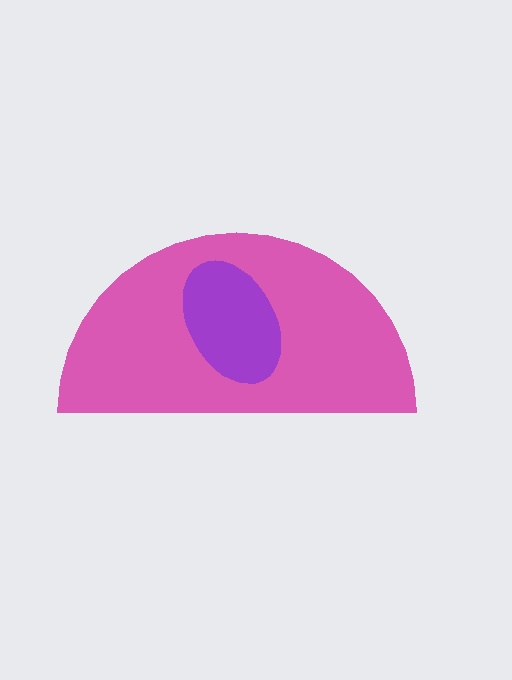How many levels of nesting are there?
2.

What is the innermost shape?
The purple ellipse.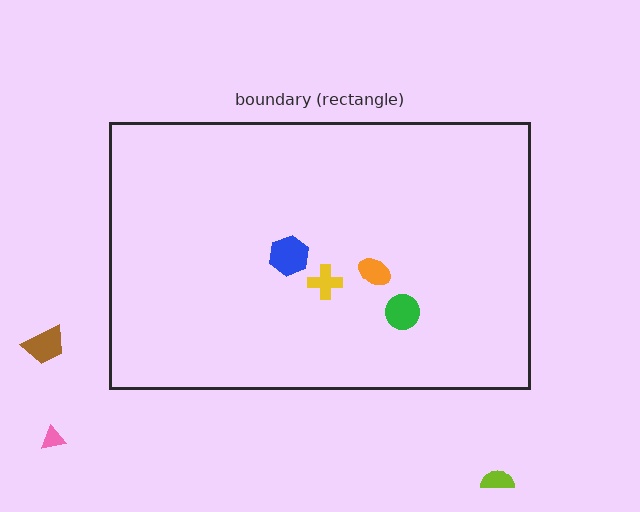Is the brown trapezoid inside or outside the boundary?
Outside.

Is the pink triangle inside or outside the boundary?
Outside.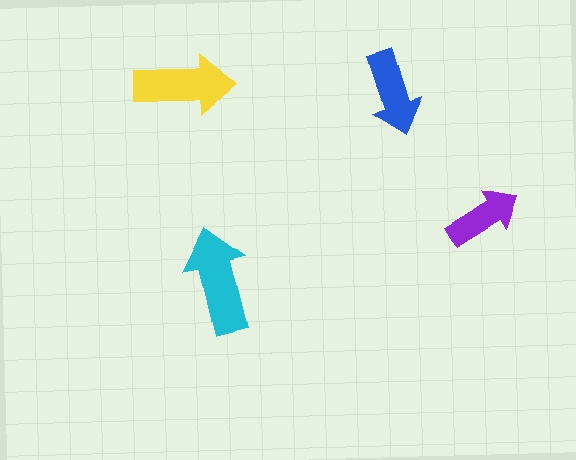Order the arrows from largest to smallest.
the cyan one, the yellow one, the blue one, the purple one.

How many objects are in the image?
There are 4 objects in the image.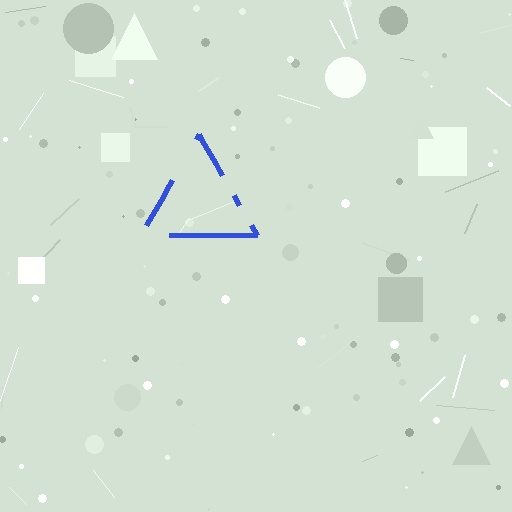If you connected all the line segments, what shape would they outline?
They would outline a triangle.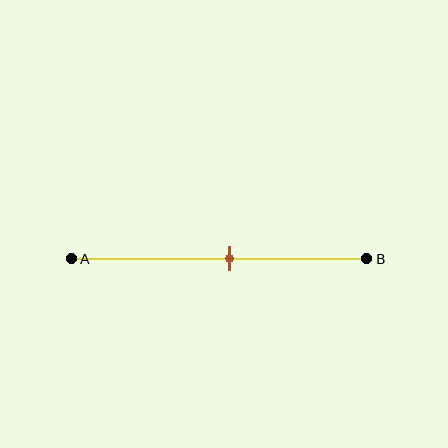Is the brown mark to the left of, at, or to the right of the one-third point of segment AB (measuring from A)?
The brown mark is to the right of the one-third point of segment AB.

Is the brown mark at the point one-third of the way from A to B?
No, the mark is at about 55% from A, not at the 33% one-third point.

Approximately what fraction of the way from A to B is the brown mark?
The brown mark is approximately 55% of the way from A to B.